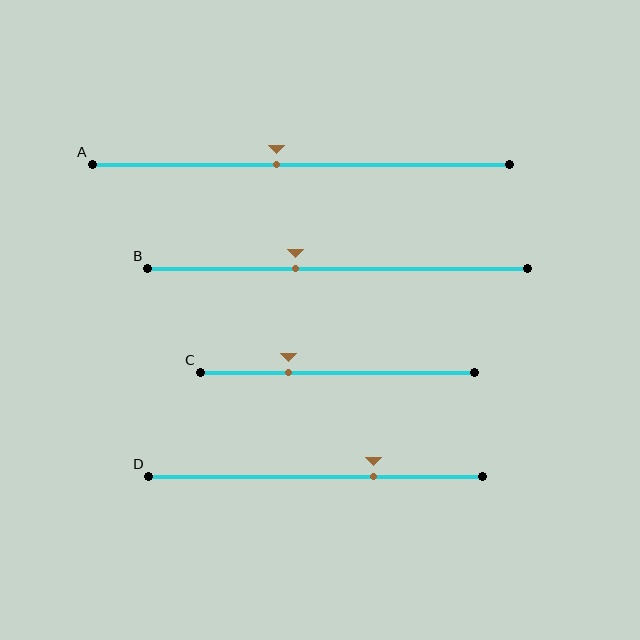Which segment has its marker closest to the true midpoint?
Segment A has its marker closest to the true midpoint.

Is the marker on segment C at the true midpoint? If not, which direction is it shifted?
No, the marker on segment C is shifted to the left by about 18% of the segment length.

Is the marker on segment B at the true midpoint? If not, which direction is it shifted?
No, the marker on segment B is shifted to the left by about 11% of the segment length.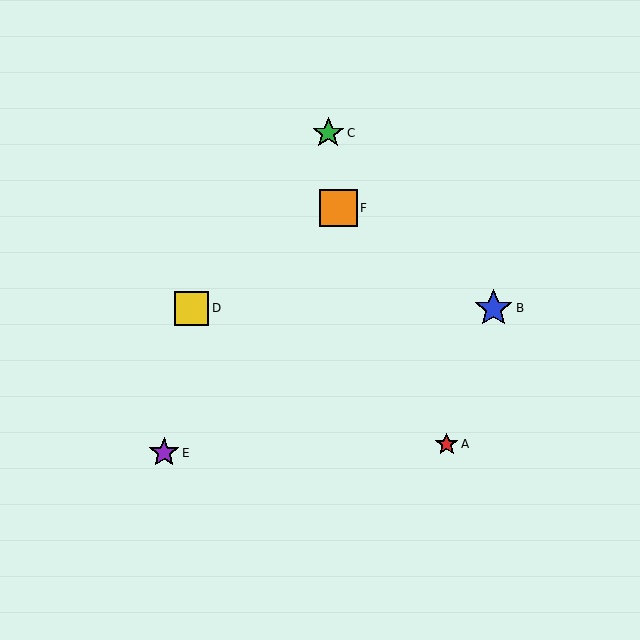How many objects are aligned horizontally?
2 objects (B, D) are aligned horizontally.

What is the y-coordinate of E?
Object E is at y≈453.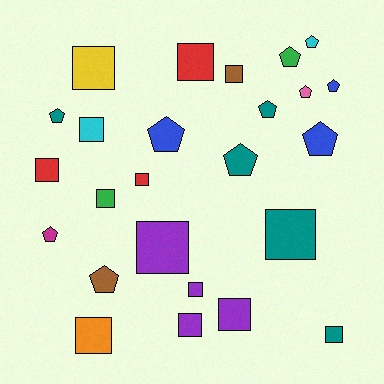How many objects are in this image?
There are 25 objects.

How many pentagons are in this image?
There are 11 pentagons.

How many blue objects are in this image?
There are 3 blue objects.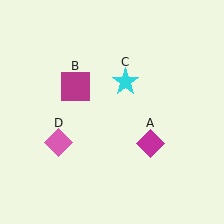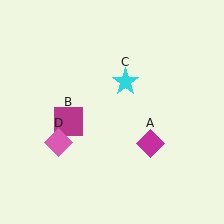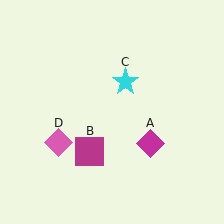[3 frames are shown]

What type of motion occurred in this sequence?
The magenta square (object B) rotated counterclockwise around the center of the scene.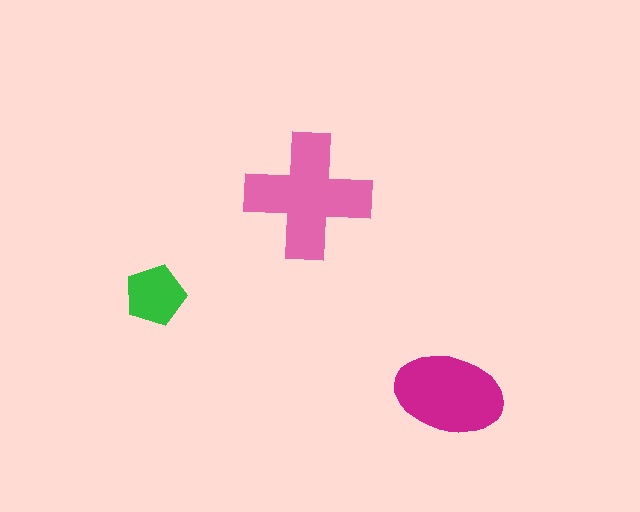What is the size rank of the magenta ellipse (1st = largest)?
2nd.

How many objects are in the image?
There are 3 objects in the image.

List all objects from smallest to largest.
The green pentagon, the magenta ellipse, the pink cross.